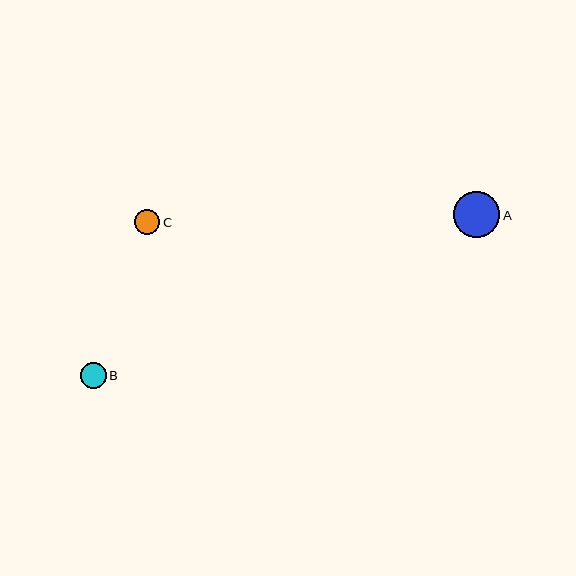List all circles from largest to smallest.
From largest to smallest: A, B, C.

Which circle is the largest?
Circle A is the largest with a size of approximately 46 pixels.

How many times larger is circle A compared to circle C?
Circle A is approximately 1.8 times the size of circle C.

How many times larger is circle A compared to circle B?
Circle A is approximately 1.8 times the size of circle B.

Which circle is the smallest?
Circle C is the smallest with a size of approximately 25 pixels.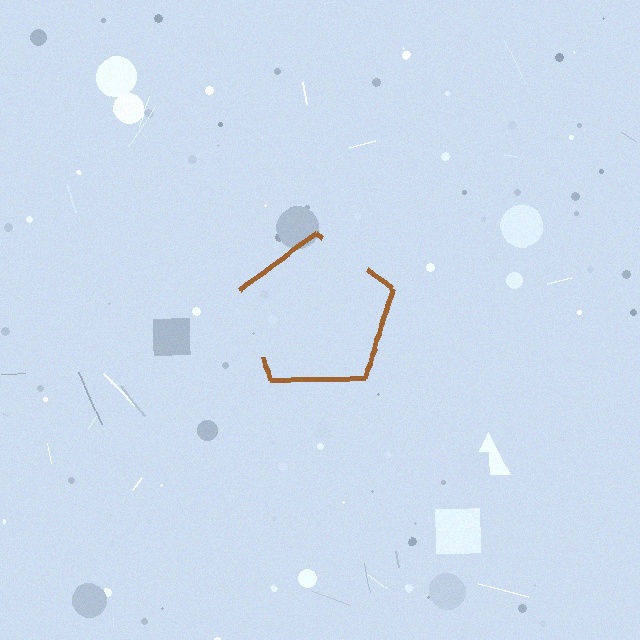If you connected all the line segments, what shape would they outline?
They would outline a pentagon.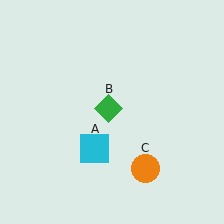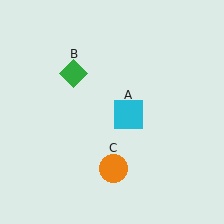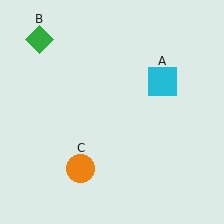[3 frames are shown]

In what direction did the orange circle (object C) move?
The orange circle (object C) moved left.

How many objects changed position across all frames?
3 objects changed position: cyan square (object A), green diamond (object B), orange circle (object C).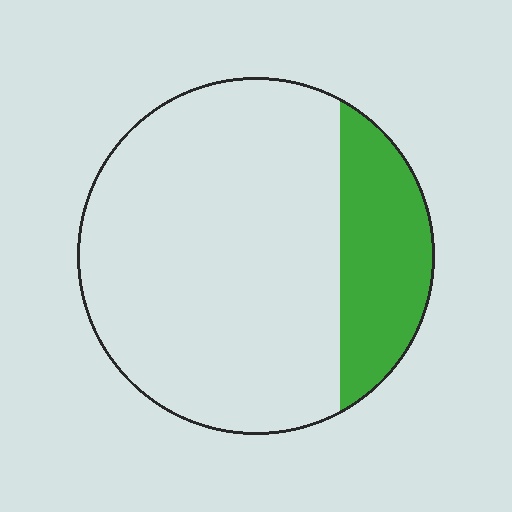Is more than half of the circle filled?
No.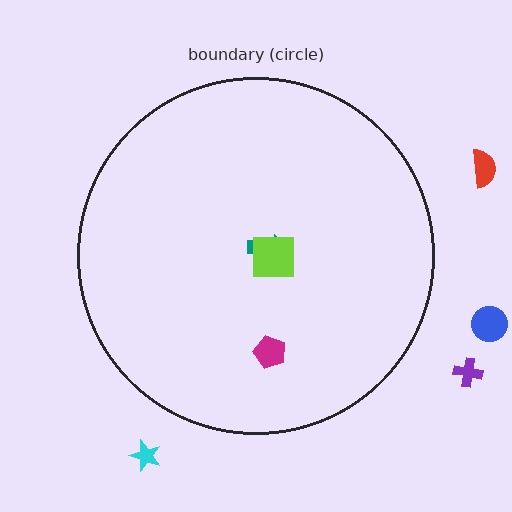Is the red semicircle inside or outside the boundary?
Outside.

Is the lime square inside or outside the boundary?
Inside.